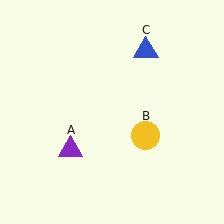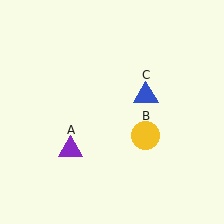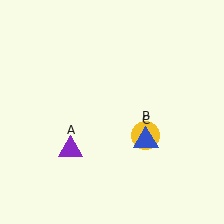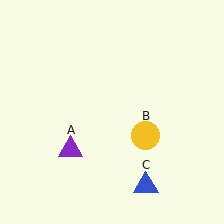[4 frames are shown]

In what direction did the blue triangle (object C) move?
The blue triangle (object C) moved down.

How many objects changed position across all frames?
1 object changed position: blue triangle (object C).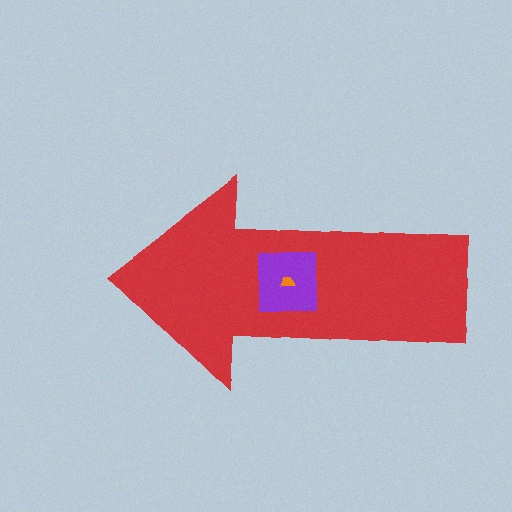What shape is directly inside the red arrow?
The purple square.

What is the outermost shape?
The red arrow.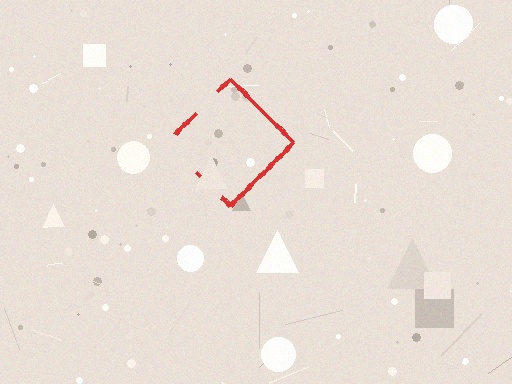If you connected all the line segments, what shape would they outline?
They would outline a diamond.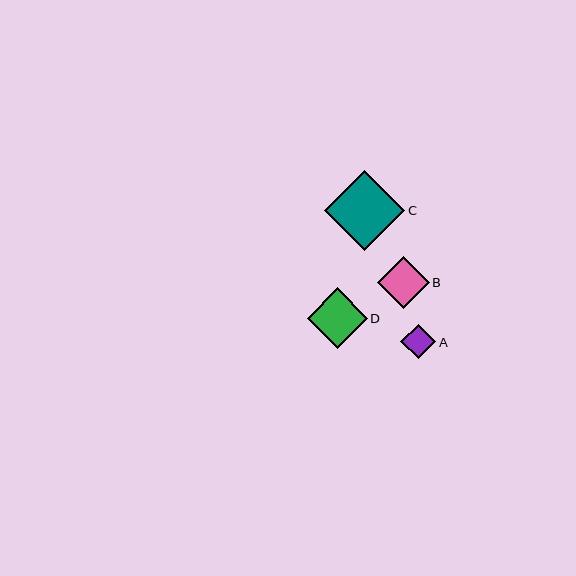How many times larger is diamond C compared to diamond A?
Diamond C is approximately 2.3 times the size of diamond A.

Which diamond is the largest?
Diamond C is the largest with a size of approximately 80 pixels.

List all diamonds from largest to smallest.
From largest to smallest: C, D, B, A.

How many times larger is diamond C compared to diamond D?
Diamond C is approximately 1.3 times the size of diamond D.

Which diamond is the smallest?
Diamond A is the smallest with a size of approximately 35 pixels.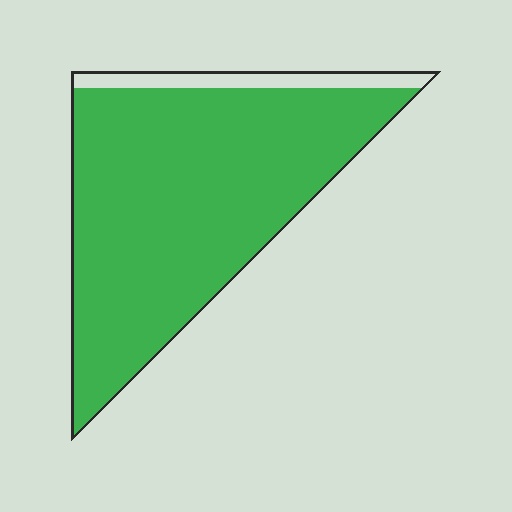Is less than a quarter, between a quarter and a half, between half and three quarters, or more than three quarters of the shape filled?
More than three quarters.